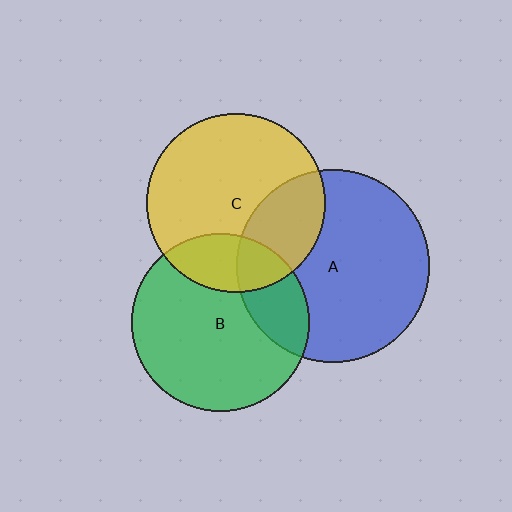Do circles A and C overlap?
Yes.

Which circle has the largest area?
Circle A (blue).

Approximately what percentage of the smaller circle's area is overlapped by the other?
Approximately 30%.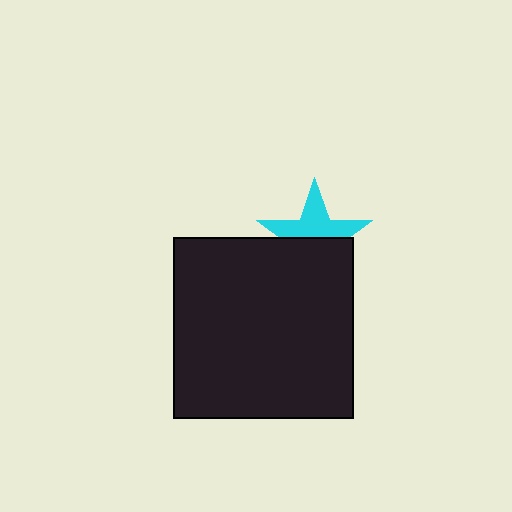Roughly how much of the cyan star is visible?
About half of it is visible (roughly 52%).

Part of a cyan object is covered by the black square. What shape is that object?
It is a star.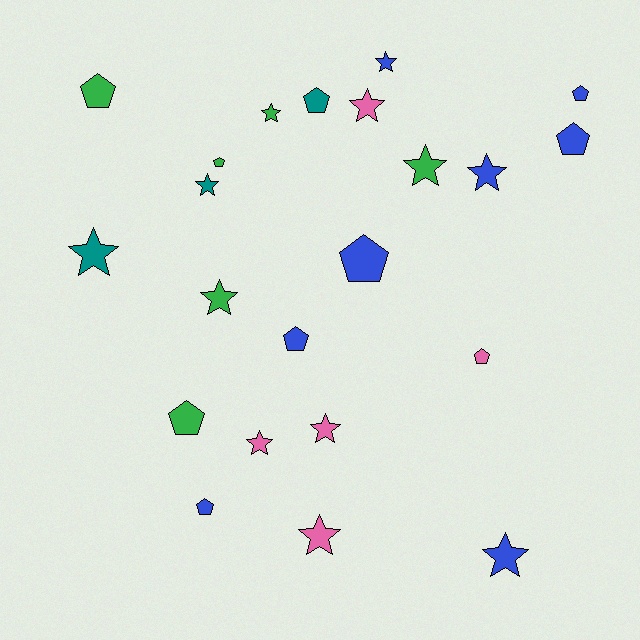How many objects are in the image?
There are 22 objects.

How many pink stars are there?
There are 4 pink stars.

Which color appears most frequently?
Blue, with 8 objects.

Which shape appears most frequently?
Star, with 12 objects.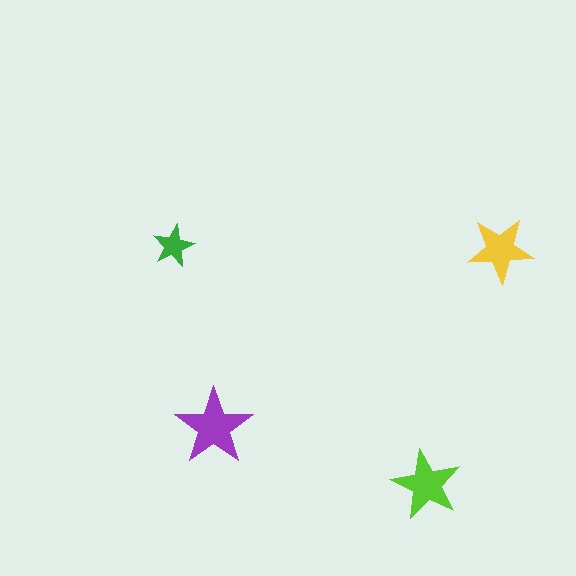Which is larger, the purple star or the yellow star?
The purple one.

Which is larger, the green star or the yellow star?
The yellow one.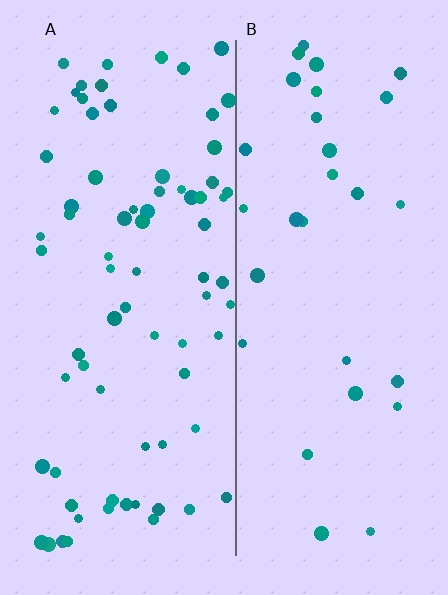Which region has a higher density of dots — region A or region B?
A (the left).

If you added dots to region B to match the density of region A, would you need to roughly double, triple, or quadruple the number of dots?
Approximately double.